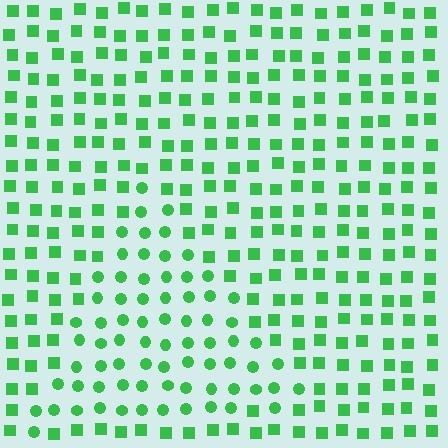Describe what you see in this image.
The image is filled with small green elements arranged in a uniform grid. A triangle-shaped region contains circles, while the surrounding area contains squares. The boundary is defined purely by the change in element shape.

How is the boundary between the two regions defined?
The boundary is defined by a change in element shape: circles inside vs. squares outside. All elements share the same color and spacing.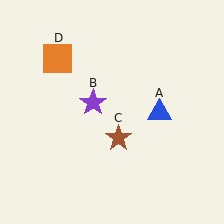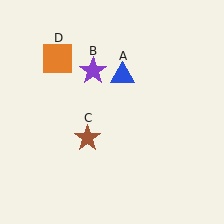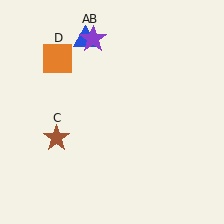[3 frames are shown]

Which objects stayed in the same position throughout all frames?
Orange square (object D) remained stationary.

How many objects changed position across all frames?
3 objects changed position: blue triangle (object A), purple star (object B), brown star (object C).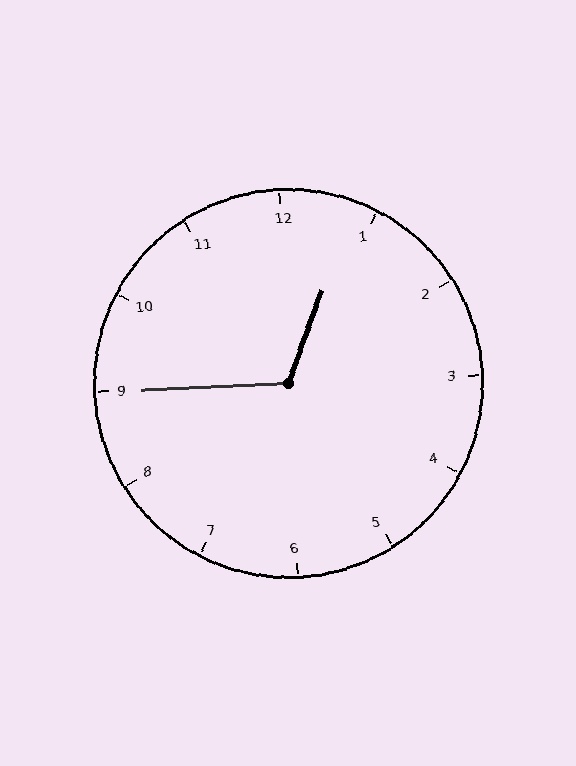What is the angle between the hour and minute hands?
Approximately 112 degrees.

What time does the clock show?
12:45.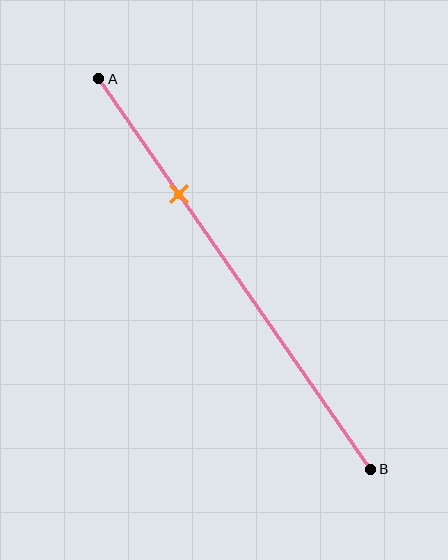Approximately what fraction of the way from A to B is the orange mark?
The orange mark is approximately 30% of the way from A to B.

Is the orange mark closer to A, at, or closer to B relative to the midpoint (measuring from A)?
The orange mark is closer to point A than the midpoint of segment AB.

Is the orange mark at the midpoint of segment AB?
No, the mark is at about 30% from A, not at the 50% midpoint.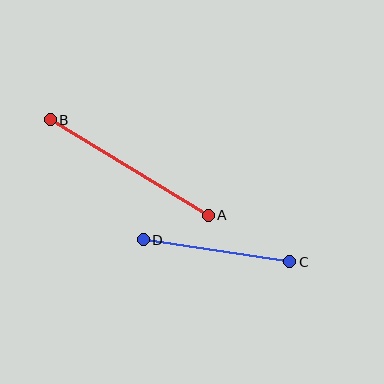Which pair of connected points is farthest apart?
Points A and B are farthest apart.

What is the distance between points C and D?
The distance is approximately 148 pixels.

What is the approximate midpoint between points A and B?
The midpoint is at approximately (129, 168) pixels.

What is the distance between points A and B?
The distance is approximately 185 pixels.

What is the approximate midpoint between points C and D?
The midpoint is at approximately (216, 251) pixels.